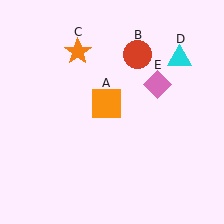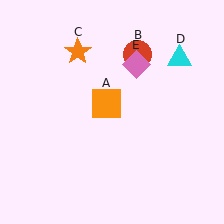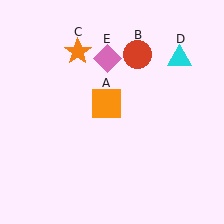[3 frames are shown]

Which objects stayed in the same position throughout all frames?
Orange square (object A) and red circle (object B) and orange star (object C) and cyan triangle (object D) remained stationary.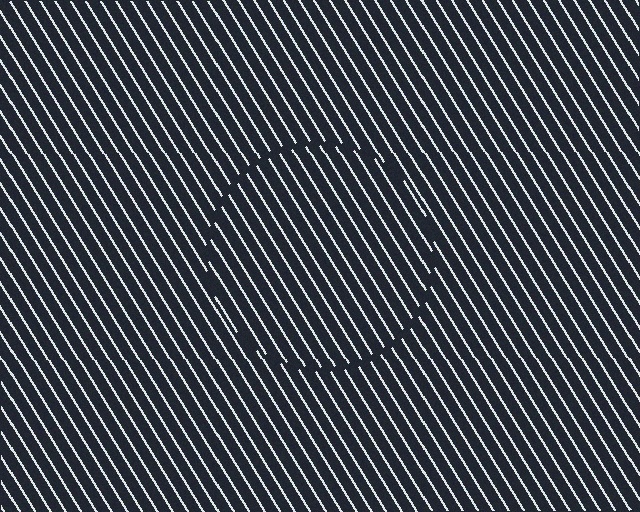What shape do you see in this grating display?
An illusory circle. The interior of the shape contains the same grating, shifted by half a period — the contour is defined by the phase discontinuity where line-ends from the inner and outer gratings abut.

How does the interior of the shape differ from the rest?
The interior of the shape contains the same grating, shifted by half a period — the contour is defined by the phase discontinuity where line-ends from the inner and outer gratings abut.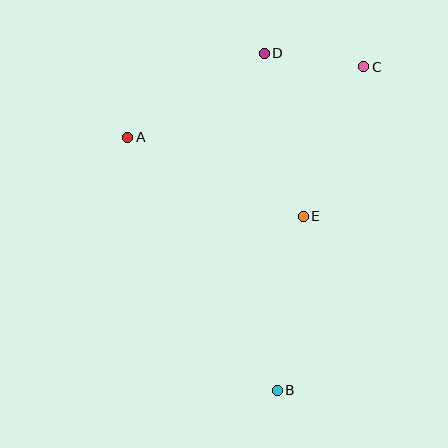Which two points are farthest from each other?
Points B and D are farthest from each other.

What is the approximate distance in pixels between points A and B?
The distance between A and B is approximately 294 pixels.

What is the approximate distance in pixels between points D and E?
The distance between D and E is approximately 168 pixels.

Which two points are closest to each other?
Points C and D are closest to each other.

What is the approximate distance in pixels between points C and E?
The distance between C and E is approximately 161 pixels.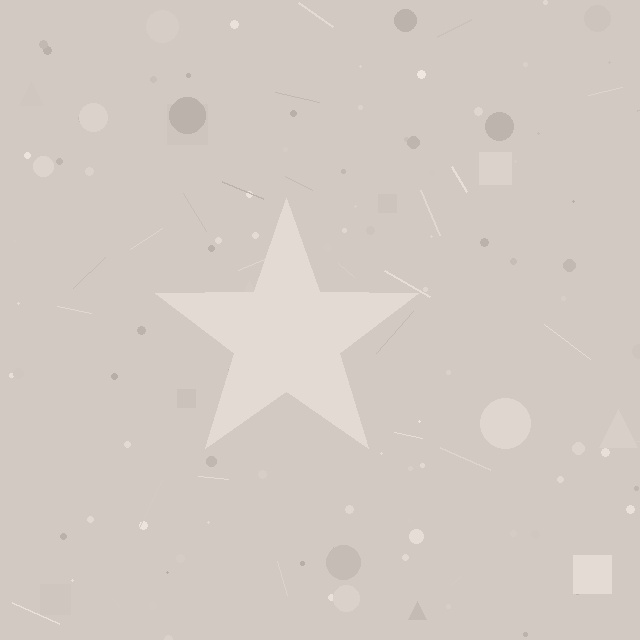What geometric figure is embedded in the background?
A star is embedded in the background.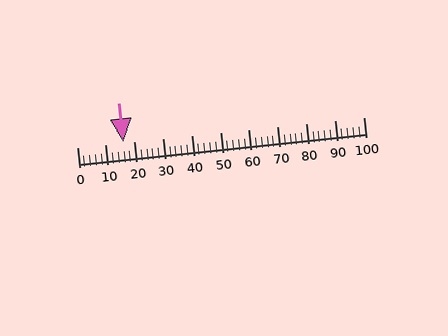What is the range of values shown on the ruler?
The ruler shows values from 0 to 100.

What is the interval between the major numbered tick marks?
The major tick marks are spaced 10 units apart.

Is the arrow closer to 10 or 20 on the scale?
The arrow is closer to 20.